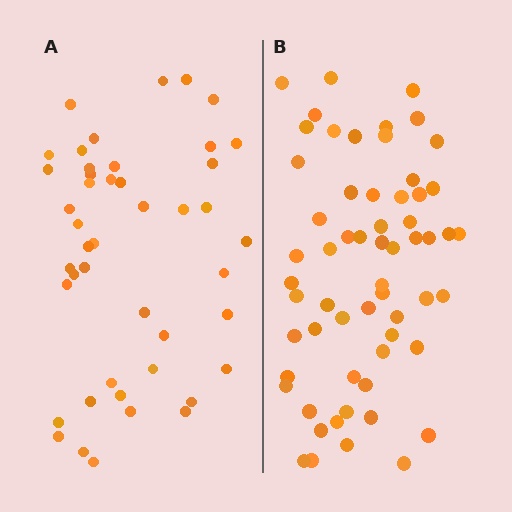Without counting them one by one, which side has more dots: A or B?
Region B (the right region) has more dots.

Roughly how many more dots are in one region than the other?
Region B has approximately 15 more dots than region A.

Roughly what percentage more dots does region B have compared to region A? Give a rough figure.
About 35% more.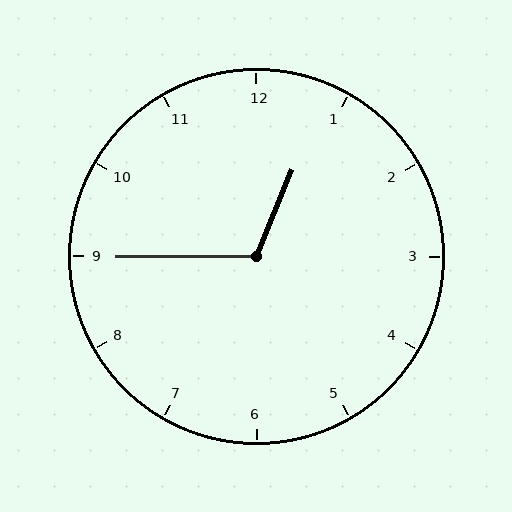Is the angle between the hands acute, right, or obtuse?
It is obtuse.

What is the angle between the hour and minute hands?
Approximately 112 degrees.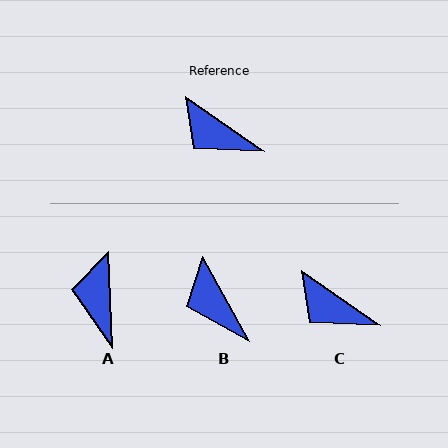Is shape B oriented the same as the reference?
No, it is off by about 26 degrees.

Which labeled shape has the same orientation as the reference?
C.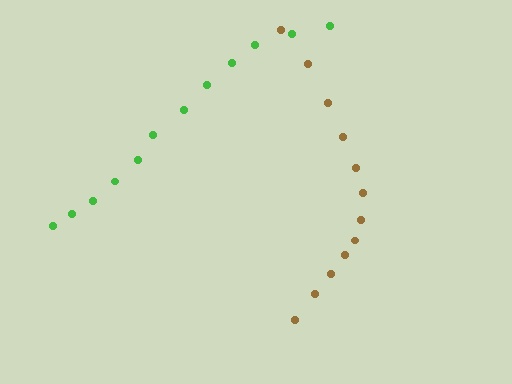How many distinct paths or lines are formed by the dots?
There are 2 distinct paths.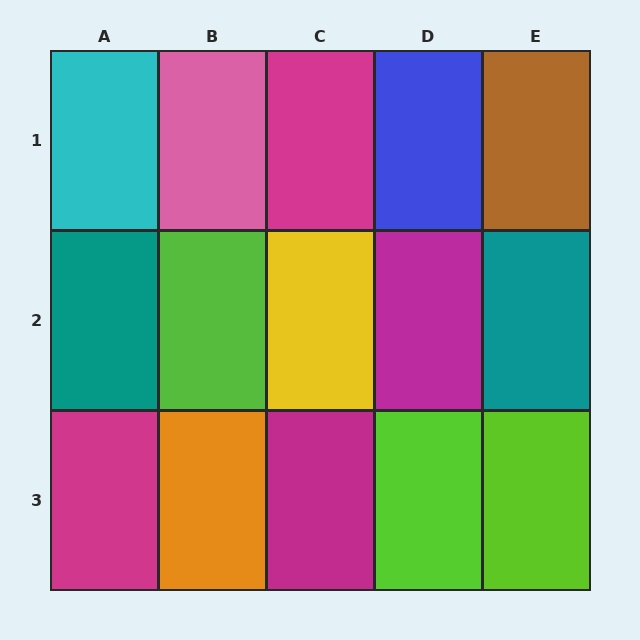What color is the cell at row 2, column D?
Magenta.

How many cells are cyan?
1 cell is cyan.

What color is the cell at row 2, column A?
Teal.